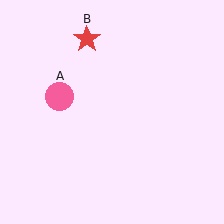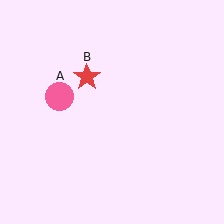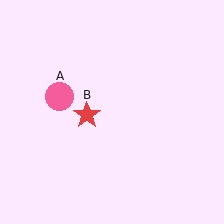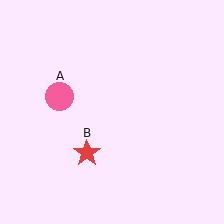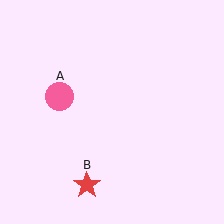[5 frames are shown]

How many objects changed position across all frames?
1 object changed position: red star (object B).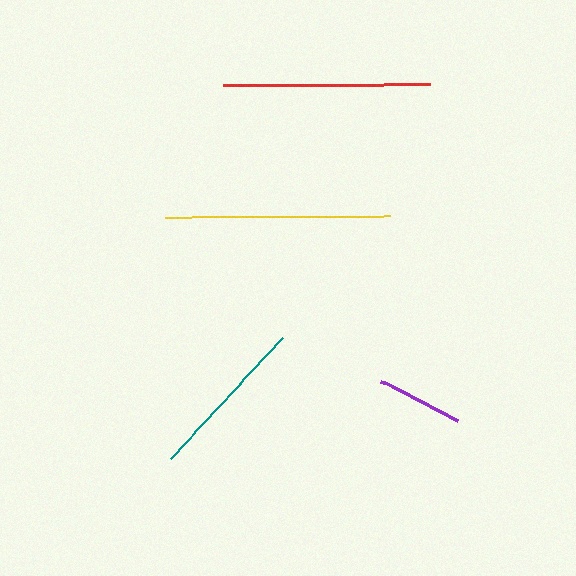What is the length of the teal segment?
The teal segment is approximately 164 pixels long.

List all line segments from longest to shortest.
From longest to shortest: yellow, red, teal, purple.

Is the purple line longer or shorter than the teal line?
The teal line is longer than the purple line.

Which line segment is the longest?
The yellow line is the longest at approximately 225 pixels.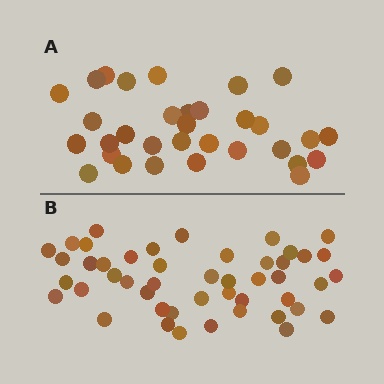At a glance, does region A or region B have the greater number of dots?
Region B (the bottom region) has more dots.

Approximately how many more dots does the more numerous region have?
Region B has approximately 15 more dots than region A.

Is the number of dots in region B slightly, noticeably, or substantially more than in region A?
Region B has substantially more. The ratio is roughly 1.5 to 1.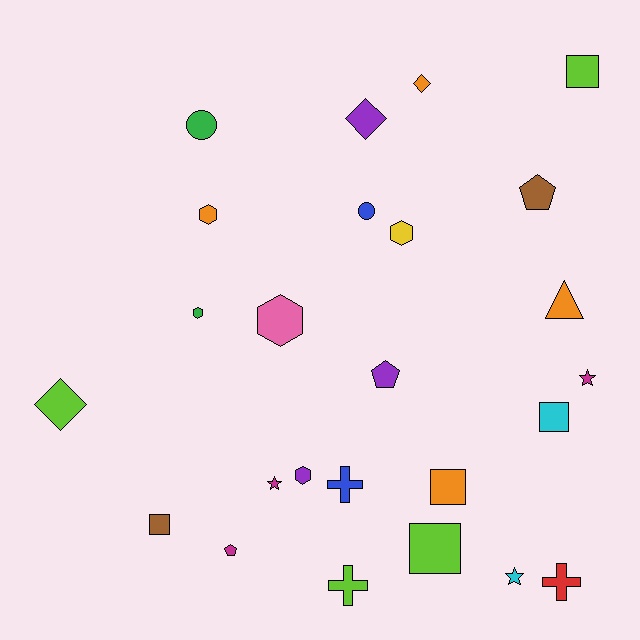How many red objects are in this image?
There is 1 red object.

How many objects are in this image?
There are 25 objects.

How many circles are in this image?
There are 2 circles.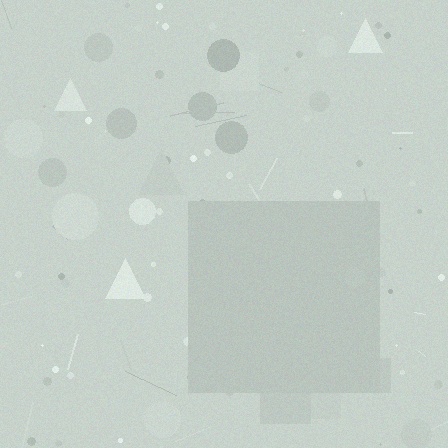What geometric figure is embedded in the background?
A square is embedded in the background.